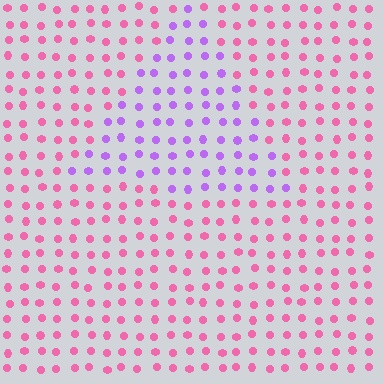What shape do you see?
I see a triangle.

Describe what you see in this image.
The image is filled with small pink elements in a uniform arrangement. A triangle-shaped region is visible where the elements are tinted to a slightly different hue, forming a subtle color boundary.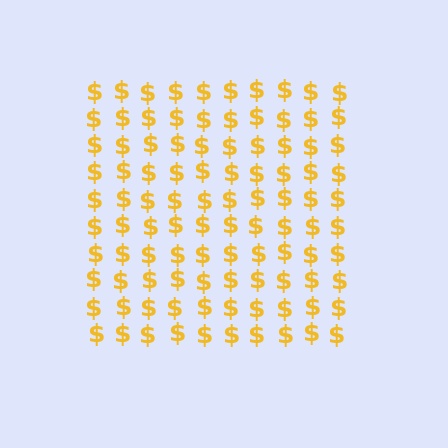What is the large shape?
The large shape is a square.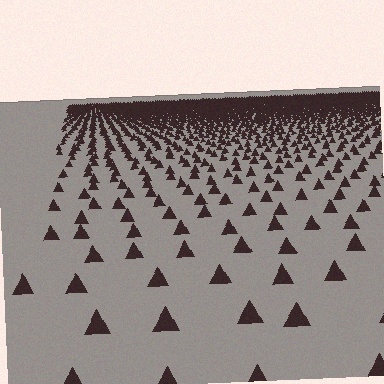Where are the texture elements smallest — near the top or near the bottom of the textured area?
Near the top.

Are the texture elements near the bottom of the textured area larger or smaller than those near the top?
Larger. Near the bottom, elements are closer to the viewer and appear at a bigger on-screen size.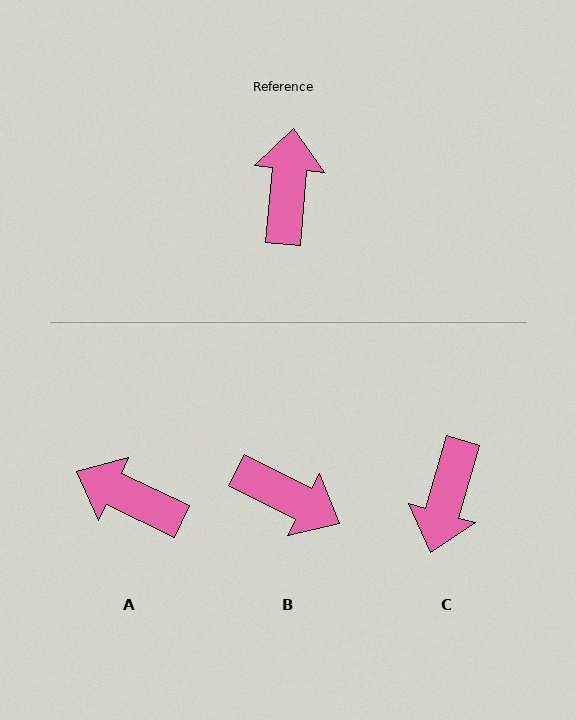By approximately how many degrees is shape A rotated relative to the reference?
Approximately 70 degrees counter-clockwise.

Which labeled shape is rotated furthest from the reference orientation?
C, about 169 degrees away.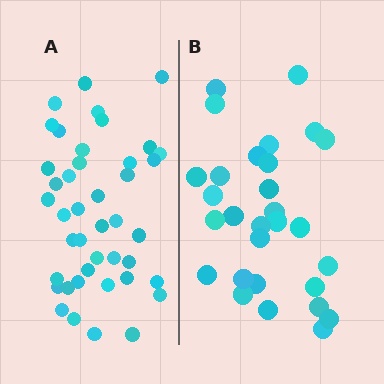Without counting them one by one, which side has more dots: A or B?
Region A (the left region) has more dots.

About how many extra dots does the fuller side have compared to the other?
Region A has approximately 15 more dots than region B.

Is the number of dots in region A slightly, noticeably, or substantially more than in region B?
Region A has noticeably more, but not dramatically so. The ratio is roughly 1.4 to 1.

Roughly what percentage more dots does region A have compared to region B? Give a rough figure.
About 45% more.